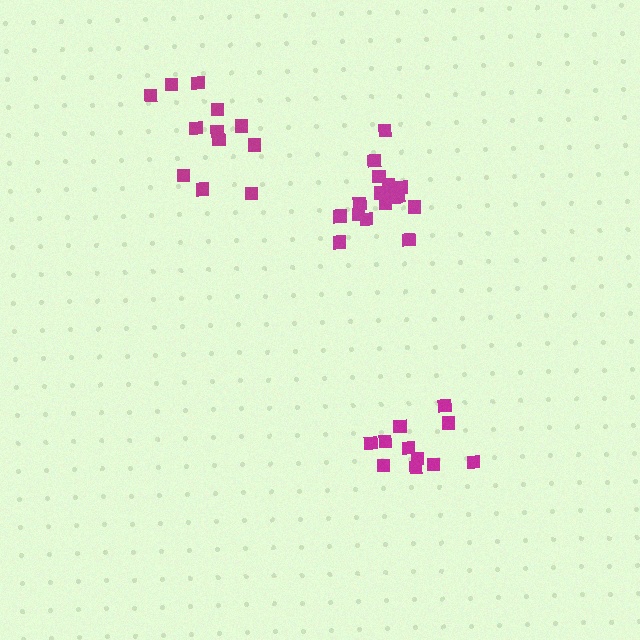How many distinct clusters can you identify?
There are 3 distinct clusters.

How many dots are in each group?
Group 1: 12 dots, Group 2: 11 dots, Group 3: 16 dots (39 total).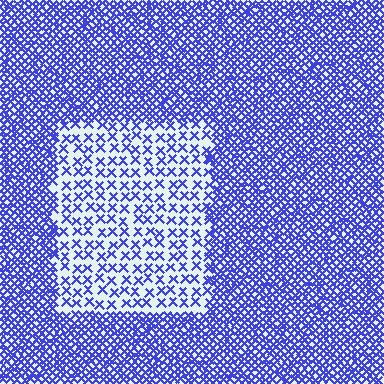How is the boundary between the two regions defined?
The boundary is defined by a change in element density (approximately 2.8x ratio). All elements are the same color, size, and shape.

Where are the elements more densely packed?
The elements are more densely packed outside the rectangle boundary.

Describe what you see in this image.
The image contains small blue elements arranged at two different densities. A rectangle-shaped region is visible where the elements are less densely packed than the surrounding area.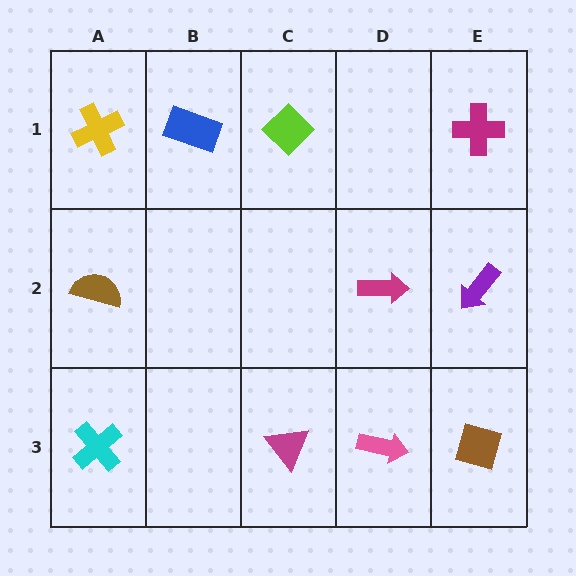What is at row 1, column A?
A yellow cross.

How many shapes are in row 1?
4 shapes.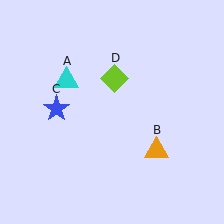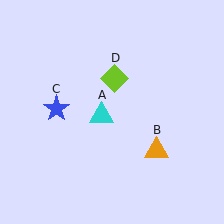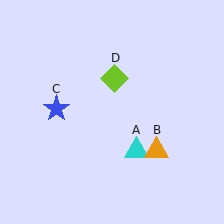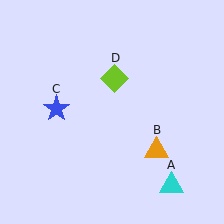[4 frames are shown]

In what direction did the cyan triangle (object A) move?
The cyan triangle (object A) moved down and to the right.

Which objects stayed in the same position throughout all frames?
Orange triangle (object B) and blue star (object C) and lime diamond (object D) remained stationary.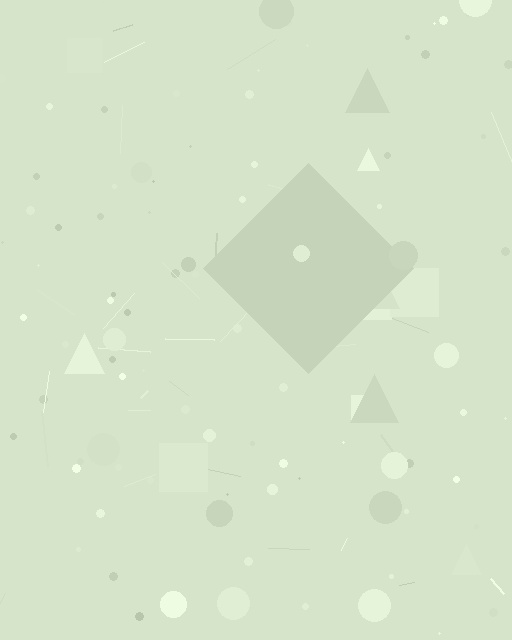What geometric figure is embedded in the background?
A diamond is embedded in the background.